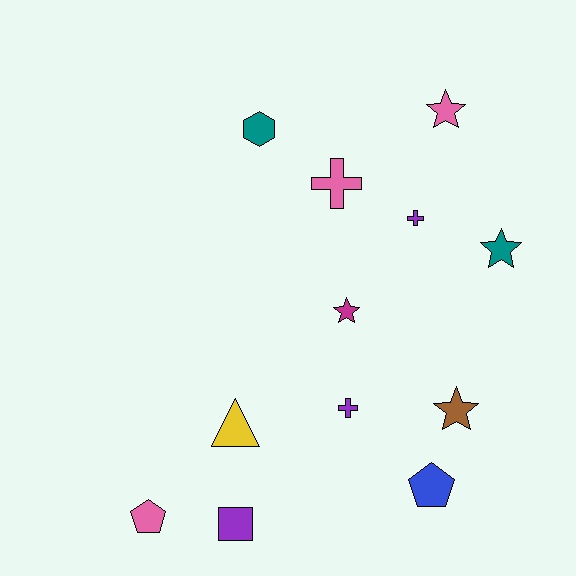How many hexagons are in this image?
There is 1 hexagon.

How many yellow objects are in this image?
There is 1 yellow object.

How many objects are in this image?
There are 12 objects.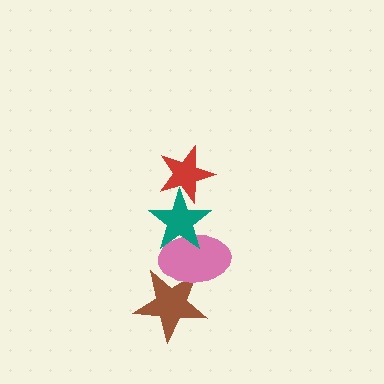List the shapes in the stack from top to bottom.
From top to bottom: the red star, the teal star, the pink ellipse, the brown star.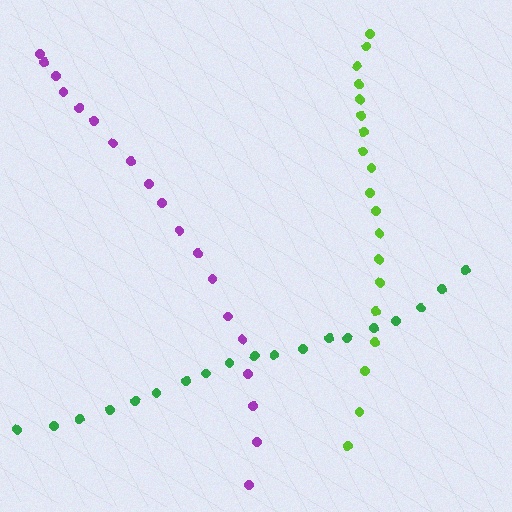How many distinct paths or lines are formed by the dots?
There are 3 distinct paths.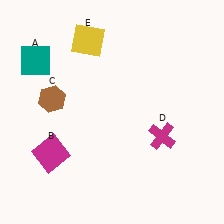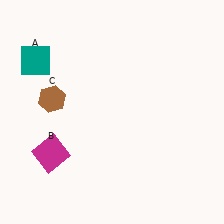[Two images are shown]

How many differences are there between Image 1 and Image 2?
There are 2 differences between the two images.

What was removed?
The yellow square (E), the magenta cross (D) were removed in Image 2.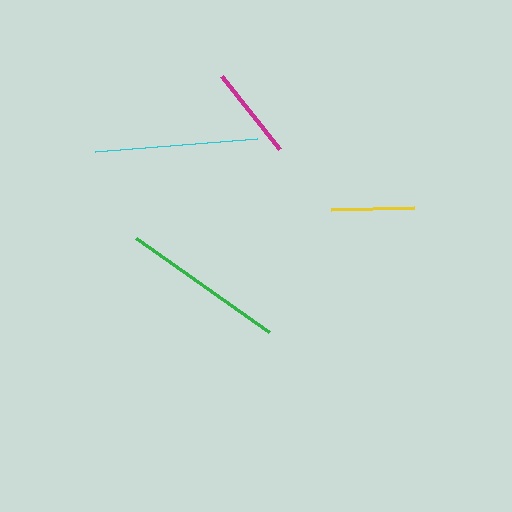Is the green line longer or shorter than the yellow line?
The green line is longer than the yellow line.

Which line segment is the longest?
The cyan line is the longest at approximately 163 pixels.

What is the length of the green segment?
The green segment is approximately 162 pixels long.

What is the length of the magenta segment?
The magenta segment is approximately 94 pixels long.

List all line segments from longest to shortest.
From longest to shortest: cyan, green, magenta, yellow.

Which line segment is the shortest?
The yellow line is the shortest at approximately 83 pixels.